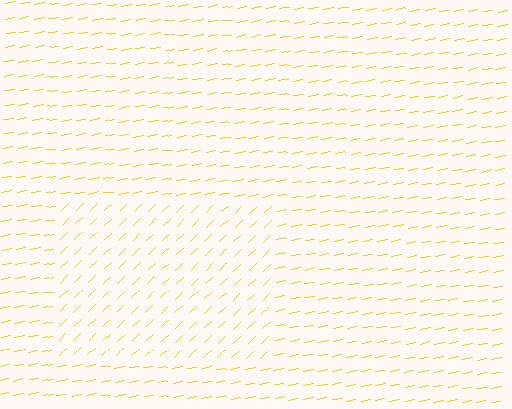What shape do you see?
I see a rectangle.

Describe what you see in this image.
The image is filled with small yellow line segments. A rectangle region in the image has lines oriented differently from the surrounding lines, creating a visible texture boundary.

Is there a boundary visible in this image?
Yes, there is a texture boundary formed by a change in line orientation.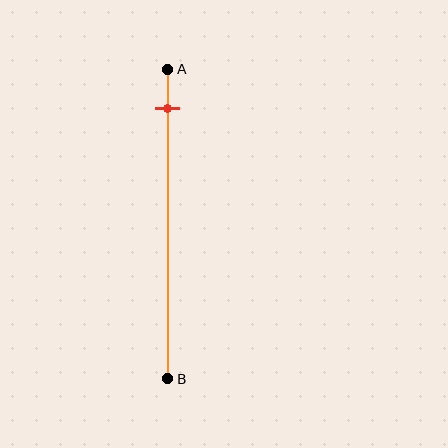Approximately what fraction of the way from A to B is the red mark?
The red mark is approximately 15% of the way from A to B.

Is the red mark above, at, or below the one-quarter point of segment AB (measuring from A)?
The red mark is above the one-quarter point of segment AB.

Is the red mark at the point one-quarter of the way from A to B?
No, the mark is at about 15% from A, not at the 25% one-quarter point.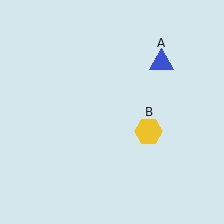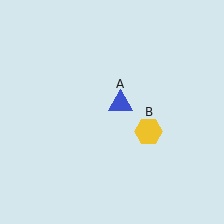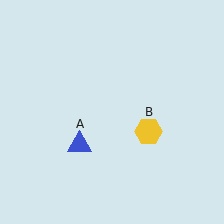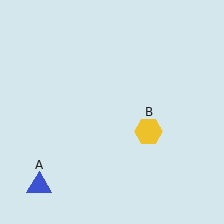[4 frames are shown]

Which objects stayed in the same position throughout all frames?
Yellow hexagon (object B) remained stationary.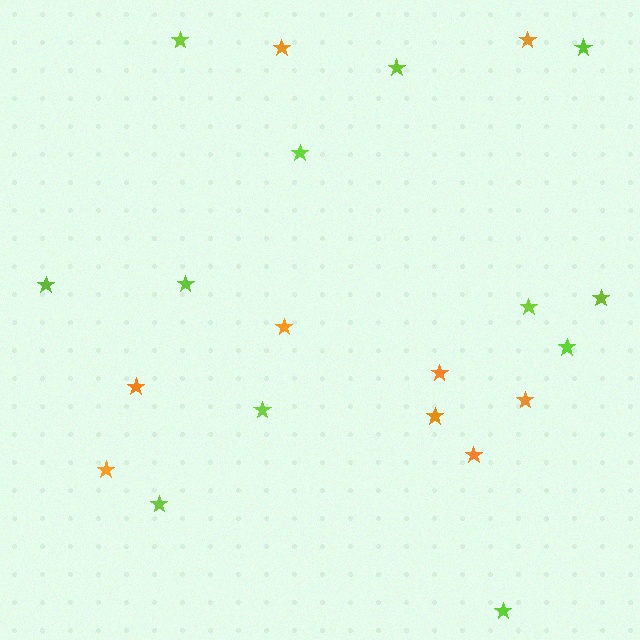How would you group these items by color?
There are 2 groups: one group of lime stars (12) and one group of orange stars (9).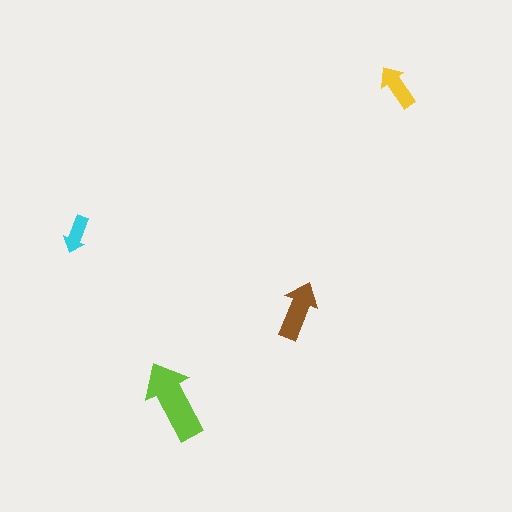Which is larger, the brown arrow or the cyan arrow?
The brown one.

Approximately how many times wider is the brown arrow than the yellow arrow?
About 1.5 times wider.